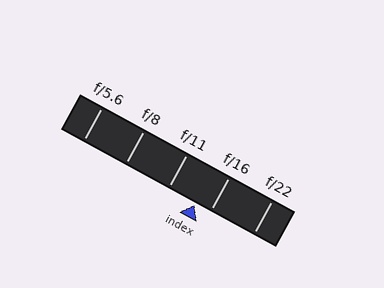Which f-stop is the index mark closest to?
The index mark is closest to f/16.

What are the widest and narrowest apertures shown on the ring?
The widest aperture shown is f/5.6 and the narrowest is f/22.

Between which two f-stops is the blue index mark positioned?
The index mark is between f/11 and f/16.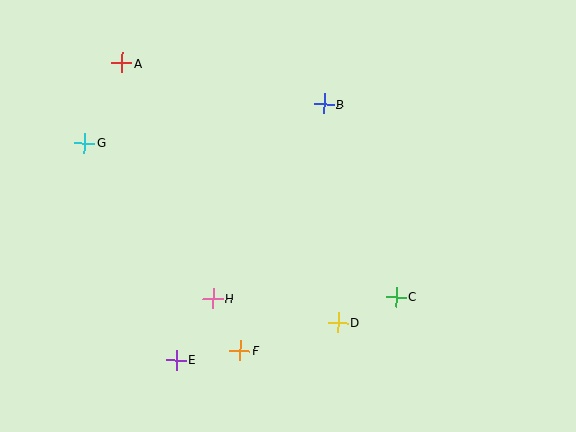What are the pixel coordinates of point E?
Point E is at (176, 360).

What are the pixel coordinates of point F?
Point F is at (240, 350).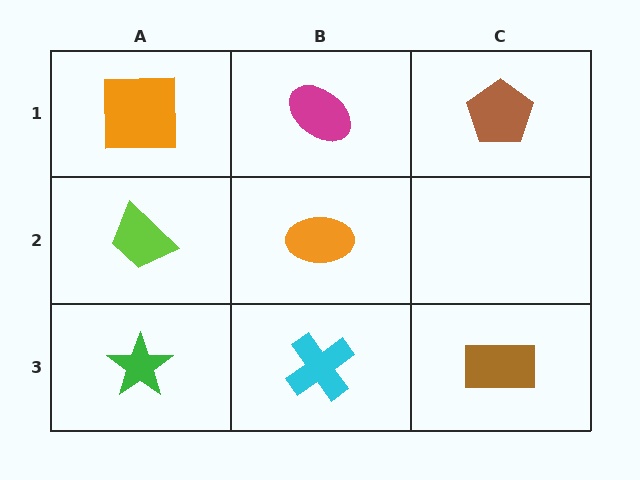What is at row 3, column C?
A brown rectangle.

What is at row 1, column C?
A brown pentagon.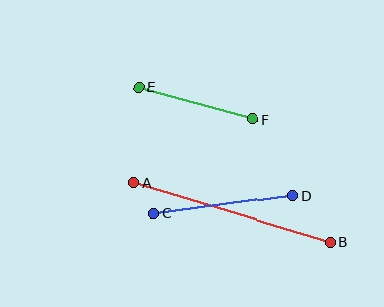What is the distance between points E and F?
The distance is approximately 119 pixels.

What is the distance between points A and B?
The distance is approximately 206 pixels.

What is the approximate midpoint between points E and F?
The midpoint is at approximately (196, 103) pixels.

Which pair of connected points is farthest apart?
Points A and B are farthest apart.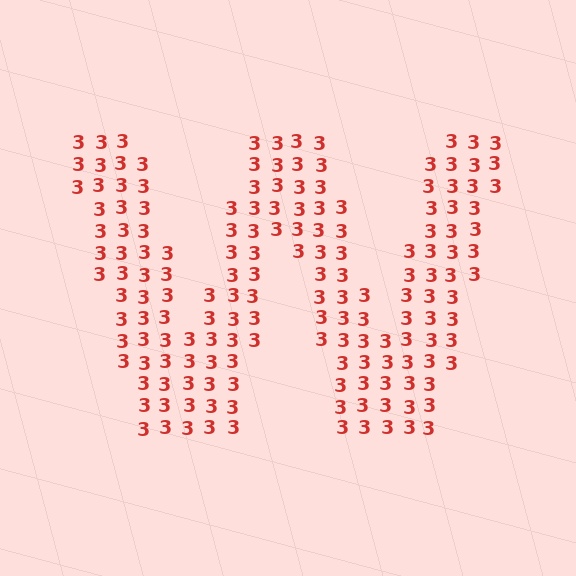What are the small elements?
The small elements are digit 3's.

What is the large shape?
The large shape is the letter W.